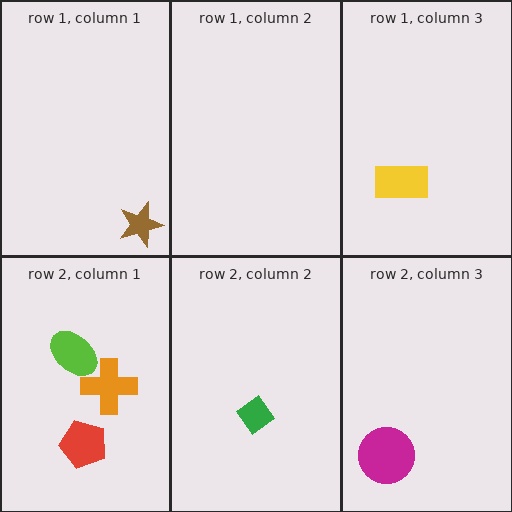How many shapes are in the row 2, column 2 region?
1.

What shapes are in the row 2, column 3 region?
The magenta circle.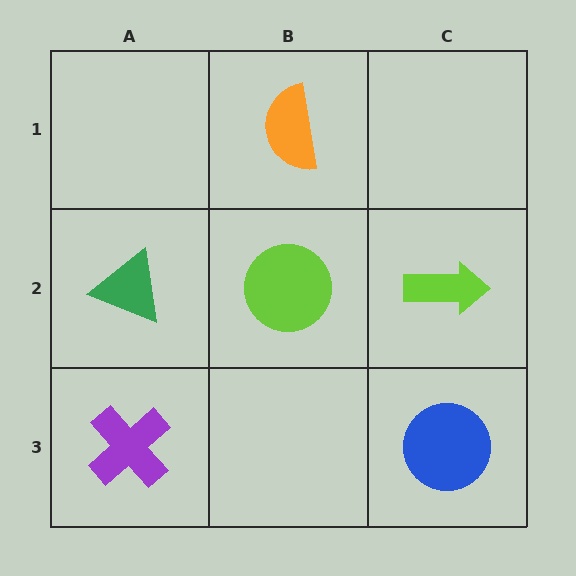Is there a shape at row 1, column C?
No, that cell is empty.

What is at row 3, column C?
A blue circle.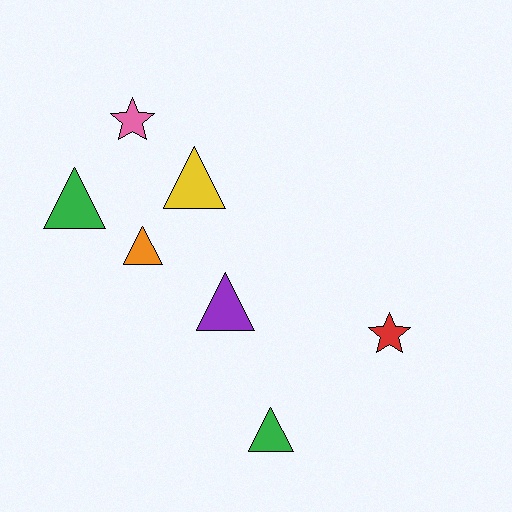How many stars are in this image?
There are 2 stars.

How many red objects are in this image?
There is 1 red object.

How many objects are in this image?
There are 7 objects.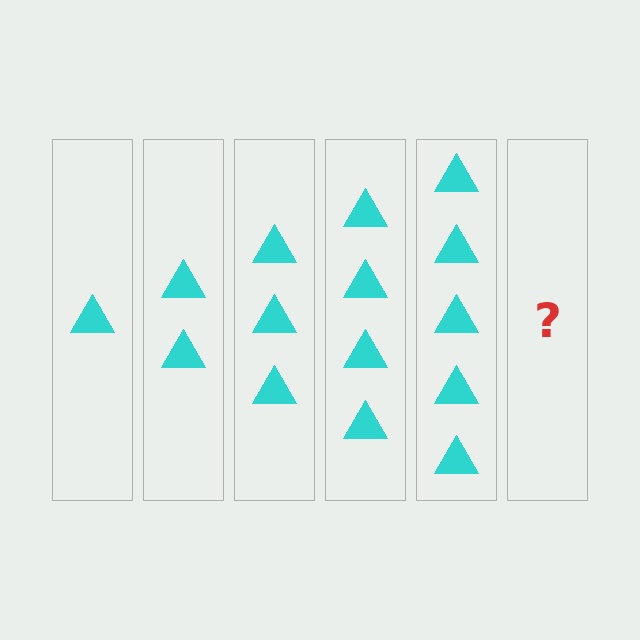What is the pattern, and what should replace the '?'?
The pattern is that each step adds one more triangle. The '?' should be 6 triangles.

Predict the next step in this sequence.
The next step is 6 triangles.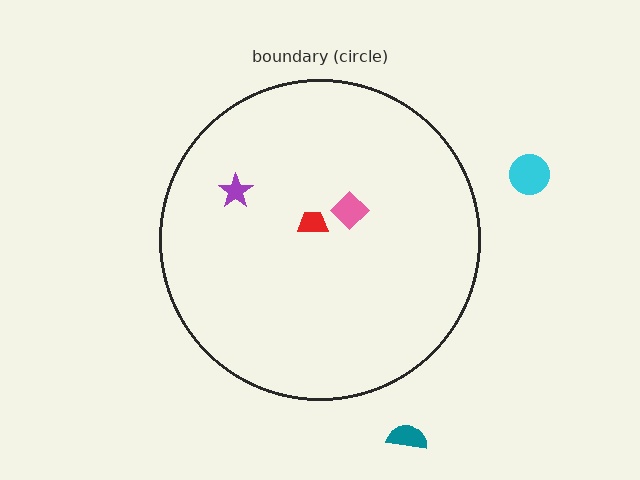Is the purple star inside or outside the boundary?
Inside.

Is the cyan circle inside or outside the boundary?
Outside.